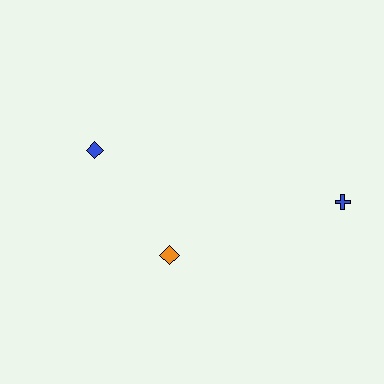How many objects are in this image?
There are 3 objects.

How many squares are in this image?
There are no squares.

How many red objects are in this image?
There are no red objects.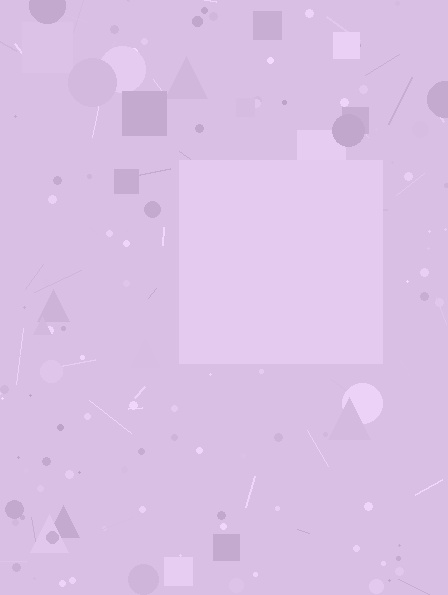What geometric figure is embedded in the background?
A square is embedded in the background.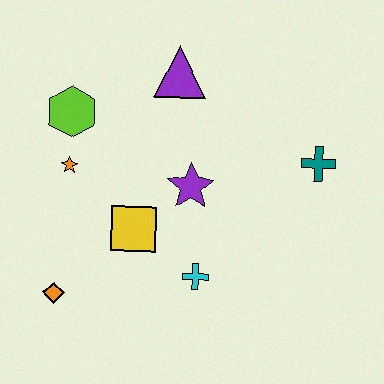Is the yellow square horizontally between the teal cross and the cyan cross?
No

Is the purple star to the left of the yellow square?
No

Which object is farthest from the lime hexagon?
The teal cross is farthest from the lime hexagon.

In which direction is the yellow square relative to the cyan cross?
The yellow square is to the left of the cyan cross.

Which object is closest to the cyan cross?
The yellow square is closest to the cyan cross.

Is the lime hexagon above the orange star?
Yes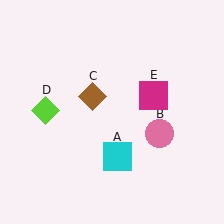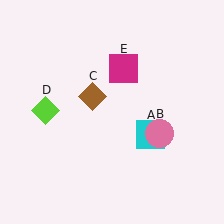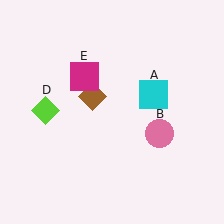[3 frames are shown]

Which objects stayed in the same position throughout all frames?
Pink circle (object B) and brown diamond (object C) and lime diamond (object D) remained stationary.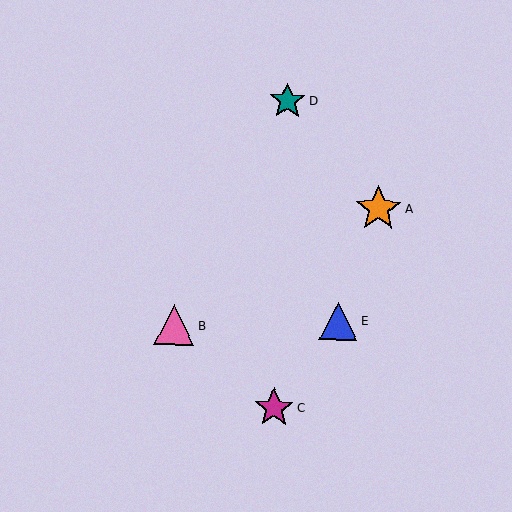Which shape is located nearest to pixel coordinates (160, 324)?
The pink triangle (labeled B) at (174, 325) is nearest to that location.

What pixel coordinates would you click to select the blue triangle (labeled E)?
Click at (339, 321) to select the blue triangle E.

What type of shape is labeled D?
Shape D is a teal star.